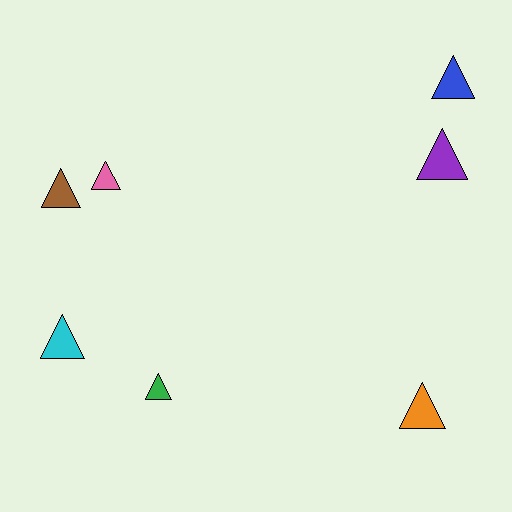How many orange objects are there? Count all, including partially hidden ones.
There is 1 orange object.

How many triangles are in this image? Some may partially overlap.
There are 7 triangles.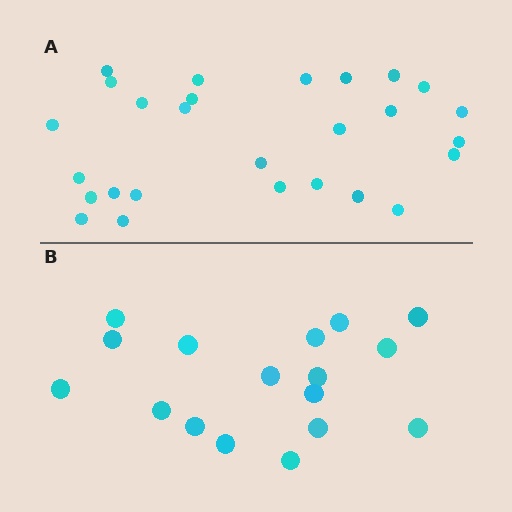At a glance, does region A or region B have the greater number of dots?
Region A (the top region) has more dots.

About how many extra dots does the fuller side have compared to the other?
Region A has roughly 10 or so more dots than region B.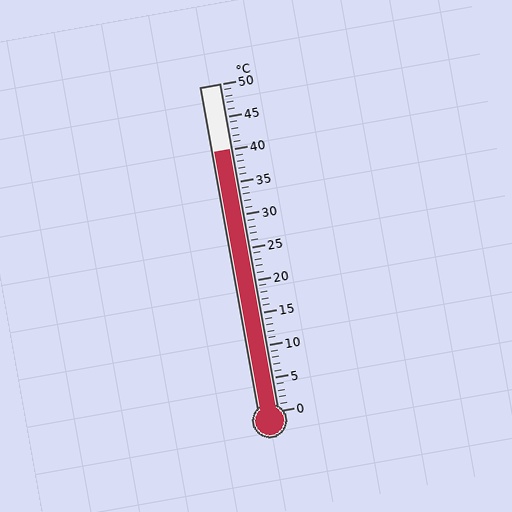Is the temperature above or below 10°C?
The temperature is above 10°C.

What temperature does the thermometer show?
The thermometer shows approximately 40°C.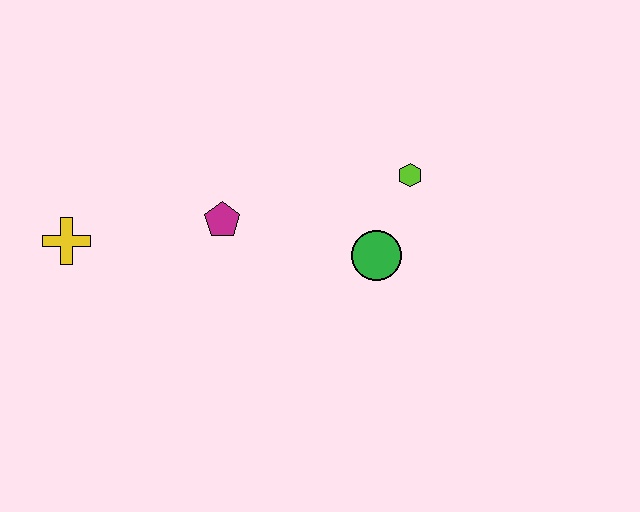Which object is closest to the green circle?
The lime hexagon is closest to the green circle.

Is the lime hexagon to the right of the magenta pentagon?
Yes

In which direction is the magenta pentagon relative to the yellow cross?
The magenta pentagon is to the right of the yellow cross.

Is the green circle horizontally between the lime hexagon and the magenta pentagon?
Yes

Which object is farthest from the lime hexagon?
The yellow cross is farthest from the lime hexagon.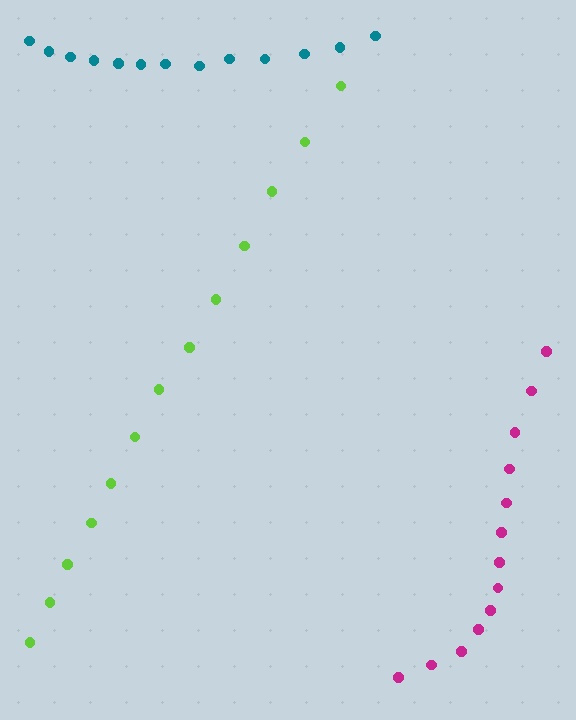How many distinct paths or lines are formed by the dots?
There are 3 distinct paths.